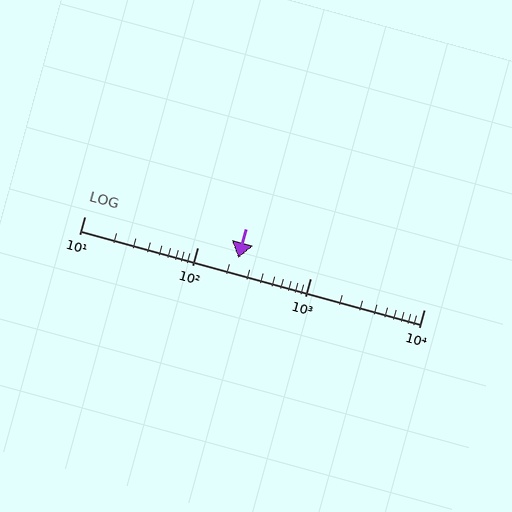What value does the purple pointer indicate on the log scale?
The pointer indicates approximately 230.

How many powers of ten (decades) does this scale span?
The scale spans 3 decades, from 10 to 10000.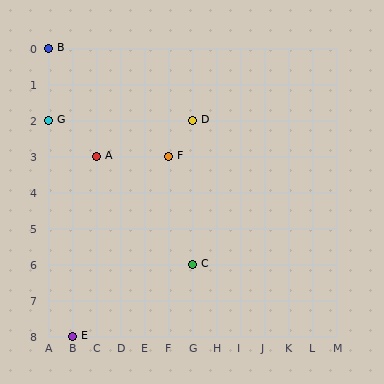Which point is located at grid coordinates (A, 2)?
Point G is at (A, 2).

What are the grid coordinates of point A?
Point A is at grid coordinates (C, 3).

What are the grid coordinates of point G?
Point G is at grid coordinates (A, 2).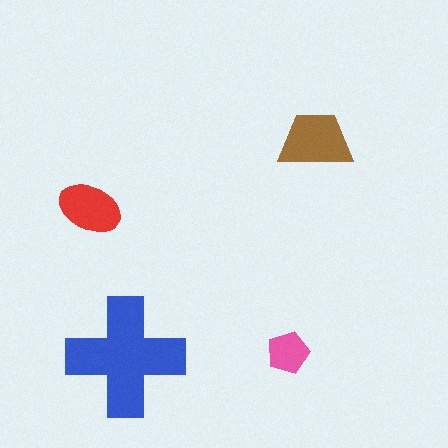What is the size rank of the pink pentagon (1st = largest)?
4th.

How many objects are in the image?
There are 4 objects in the image.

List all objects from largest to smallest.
The blue cross, the brown trapezoid, the red ellipse, the pink pentagon.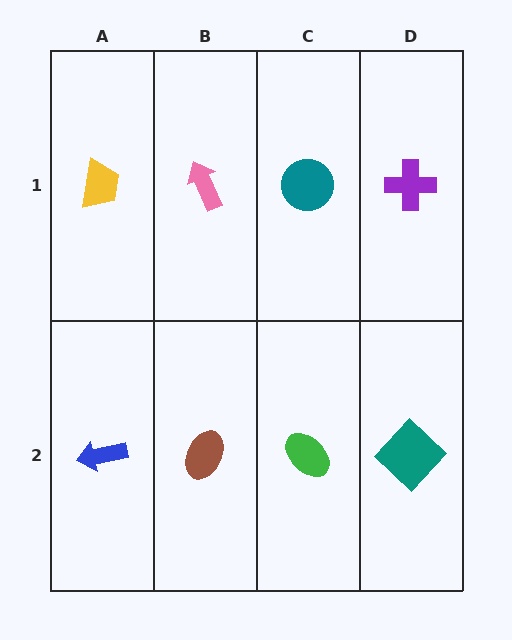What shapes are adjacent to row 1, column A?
A blue arrow (row 2, column A), a pink arrow (row 1, column B).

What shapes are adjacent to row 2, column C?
A teal circle (row 1, column C), a brown ellipse (row 2, column B), a teal diamond (row 2, column D).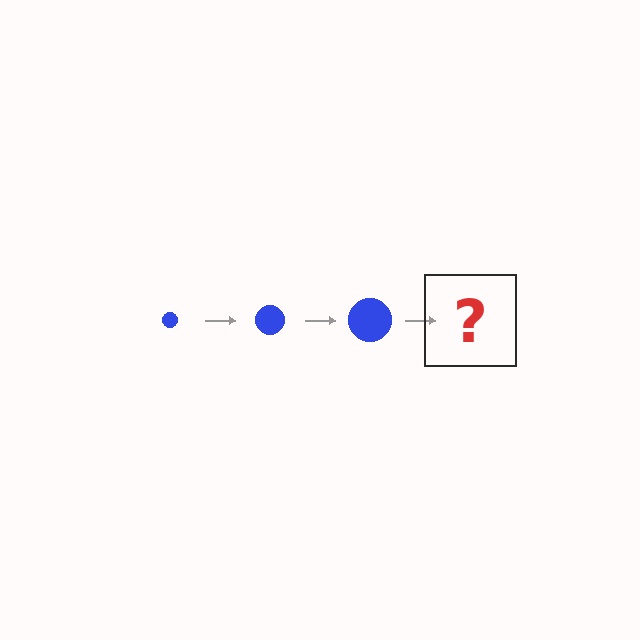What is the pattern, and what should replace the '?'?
The pattern is that the circle gets progressively larger each step. The '?' should be a blue circle, larger than the previous one.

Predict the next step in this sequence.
The next step is a blue circle, larger than the previous one.